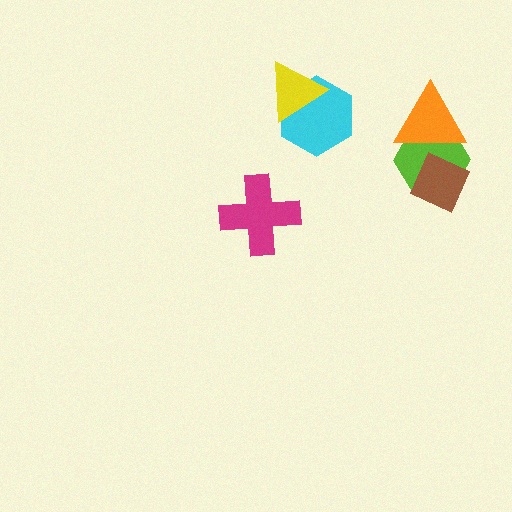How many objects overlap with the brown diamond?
2 objects overlap with the brown diamond.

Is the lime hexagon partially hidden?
Yes, it is partially covered by another shape.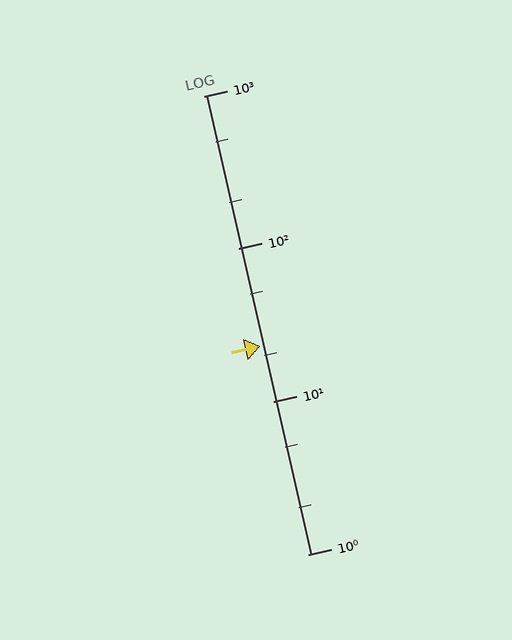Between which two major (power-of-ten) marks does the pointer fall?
The pointer is between 10 and 100.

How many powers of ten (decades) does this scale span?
The scale spans 3 decades, from 1 to 1000.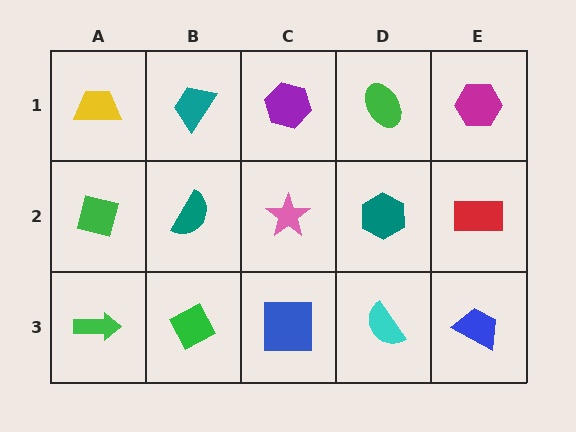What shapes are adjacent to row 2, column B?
A teal trapezoid (row 1, column B), a green diamond (row 3, column B), a green square (row 2, column A), a pink star (row 2, column C).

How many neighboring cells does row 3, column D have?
3.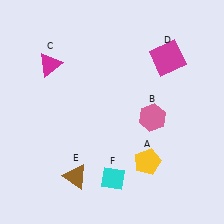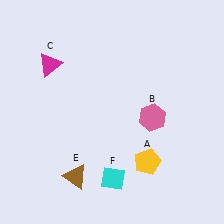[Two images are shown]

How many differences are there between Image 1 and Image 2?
There is 1 difference between the two images.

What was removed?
The magenta square (D) was removed in Image 2.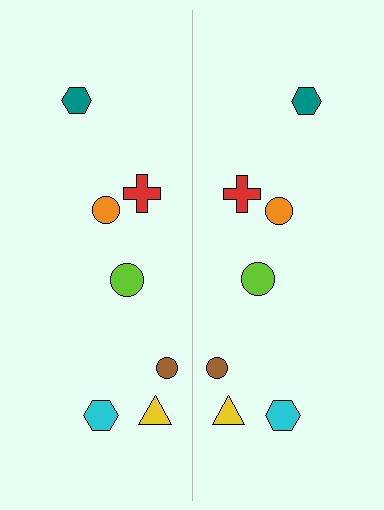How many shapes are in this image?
There are 14 shapes in this image.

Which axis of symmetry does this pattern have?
The pattern has a vertical axis of symmetry running through the center of the image.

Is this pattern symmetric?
Yes, this pattern has bilateral (reflection) symmetry.